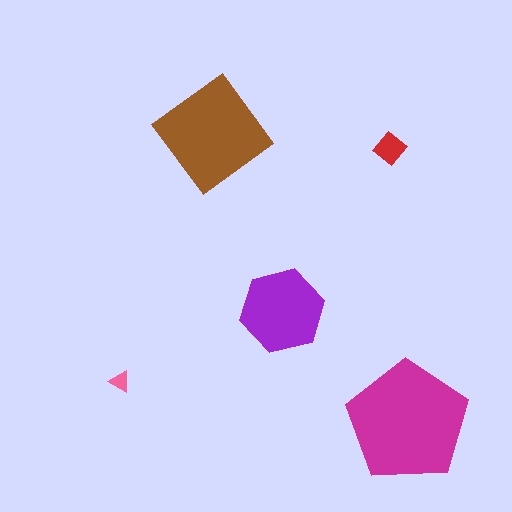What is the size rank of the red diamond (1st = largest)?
4th.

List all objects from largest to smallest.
The magenta pentagon, the brown diamond, the purple hexagon, the red diamond, the pink triangle.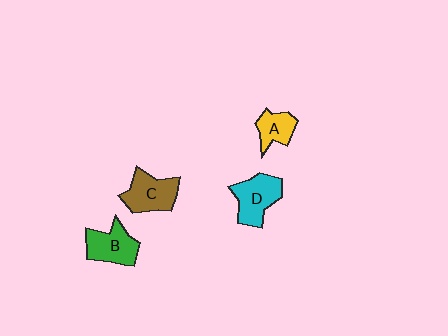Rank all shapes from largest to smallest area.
From largest to smallest: D (cyan), C (brown), B (green), A (yellow).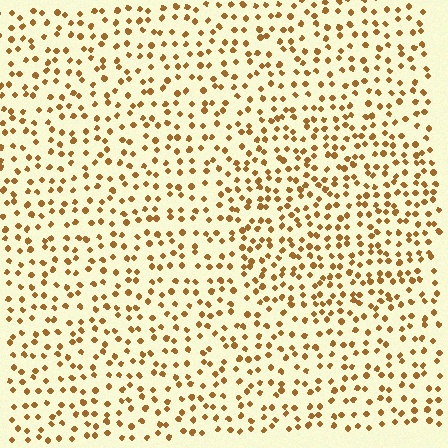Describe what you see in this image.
The image contains small brown elements arranged at two different densities. A circle-shaped region is visible where the elements are more densely packed than the surrounding area.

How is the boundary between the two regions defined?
The boundary is defined by a change in element density (approximately 1.4x ratio). All elements are the same color, size, and shape.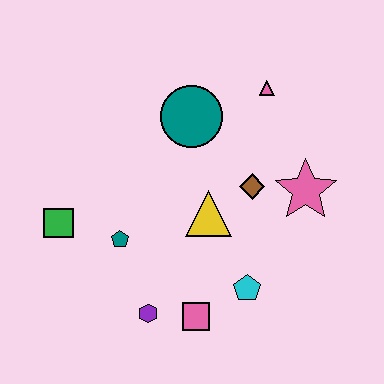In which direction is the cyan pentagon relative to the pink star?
The cyan pentagon is below the pink star.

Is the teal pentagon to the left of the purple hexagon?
Yes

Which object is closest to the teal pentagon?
The green square is closest to the teal pentagon.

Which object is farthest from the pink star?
The green square is farthest from the pink star.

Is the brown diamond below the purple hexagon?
No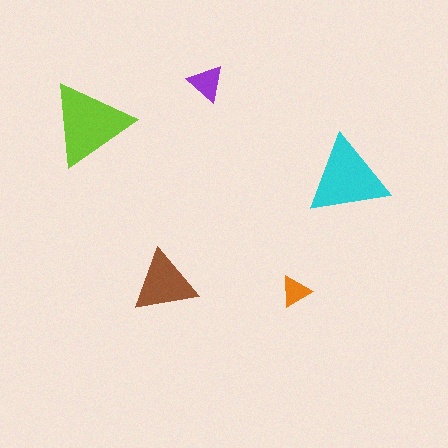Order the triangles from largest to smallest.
the lime one, the cyan one, the brown one, the purple one, the orange one.